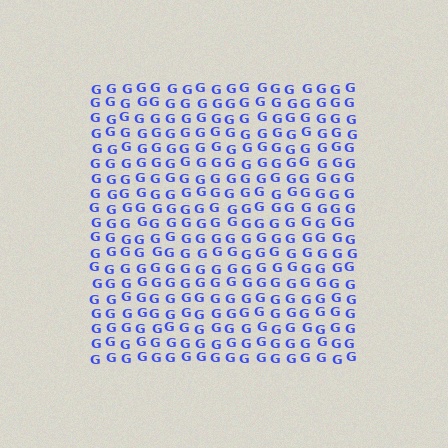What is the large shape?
The large shape is a square.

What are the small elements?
The small elements are letter G's.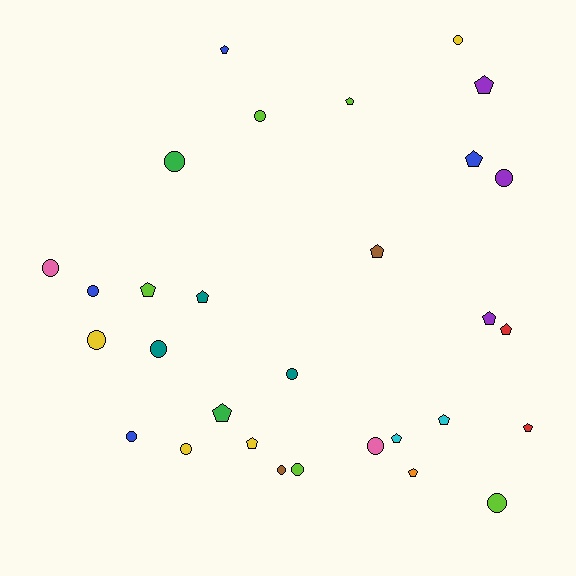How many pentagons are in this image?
There are 15 pentagons.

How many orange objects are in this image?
There is 1 orange object.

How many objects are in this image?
There are 30 objects.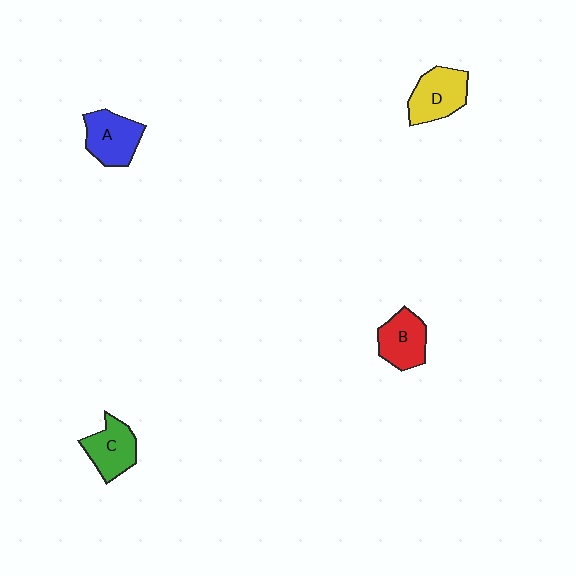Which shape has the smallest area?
Shape B (red).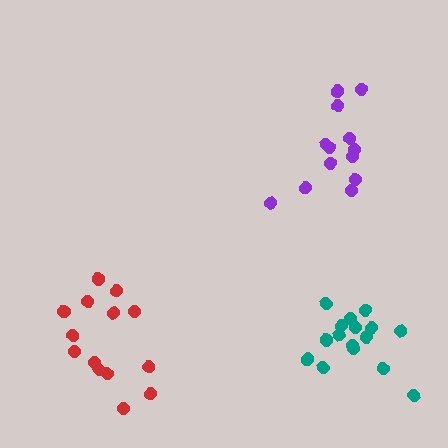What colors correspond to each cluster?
The clusters are colored: red, purple, teal.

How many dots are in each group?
Group 1: 14 dots, Group 2: 13 dots, Group 3: 16 dots (43 total).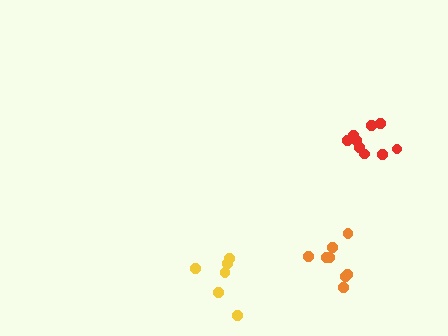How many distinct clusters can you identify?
There are 3 distinct clusters.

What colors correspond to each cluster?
The clusters are colored: yellow, orange, red.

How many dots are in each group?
Group 1: 6 dots, Group 2: 8 dots, Group 3: 9 dots (23 total).